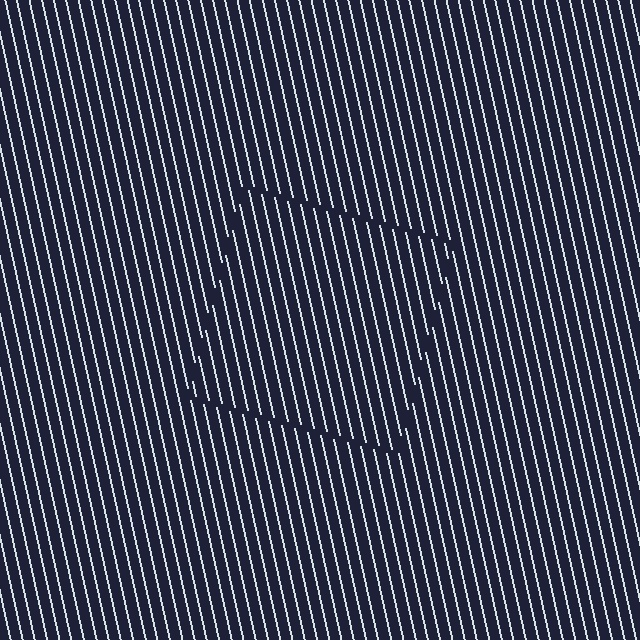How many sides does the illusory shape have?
4 sides — the line-ends trace a square.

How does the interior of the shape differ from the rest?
The interior of the shape contains the same grating, shifted by half a period — the contour is defined by the phase discontinuity where line-ends from the inner and outer gratings abut.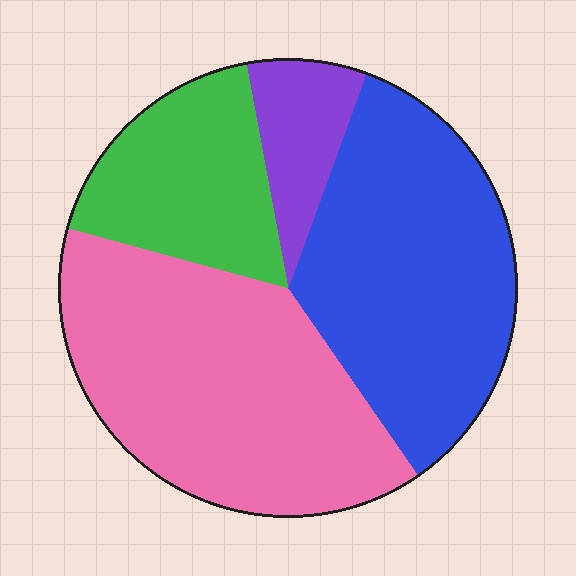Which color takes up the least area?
Purple, at roughly 10%.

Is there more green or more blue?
Blue.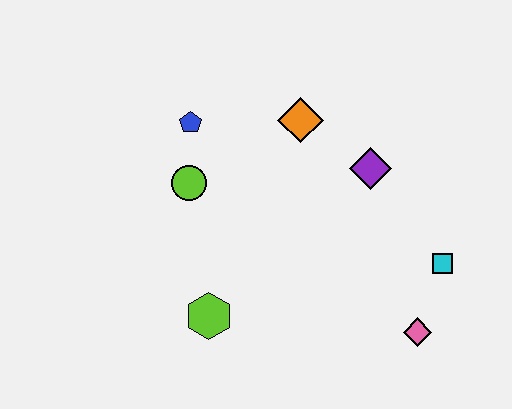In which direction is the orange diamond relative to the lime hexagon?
The orange diamond is above the lime hexagon.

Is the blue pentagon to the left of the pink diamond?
Yes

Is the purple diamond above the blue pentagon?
No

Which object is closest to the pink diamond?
The cyan square is closest to the pink diamond.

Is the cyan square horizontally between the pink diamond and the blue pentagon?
No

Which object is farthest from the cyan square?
The blue pentagon is farthest from the cyan square.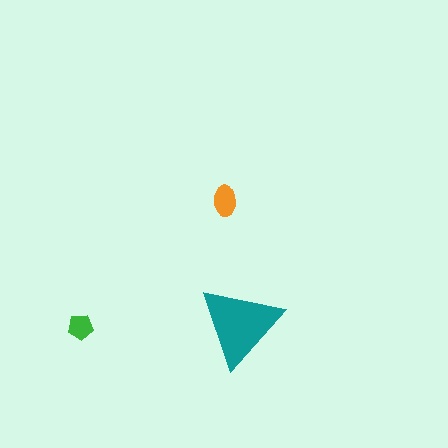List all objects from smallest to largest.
The green pentagon, the orange ellipse, the teal triangle.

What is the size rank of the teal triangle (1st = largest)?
1st.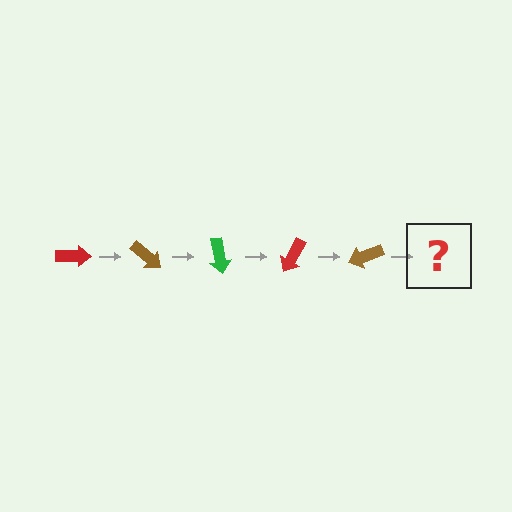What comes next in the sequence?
The next element should be a green arrow, rotated 200 degrees from the start.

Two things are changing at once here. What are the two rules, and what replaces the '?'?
The two rules are that it rotates 40 degrees each step and the color cycles through red, brown, and green. The '?' should be a green arrow, rotated 200 degrees from the start.